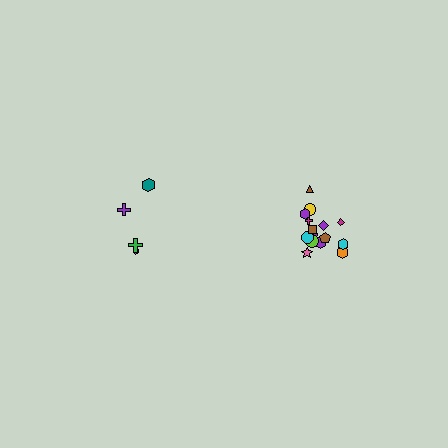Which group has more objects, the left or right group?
The right group.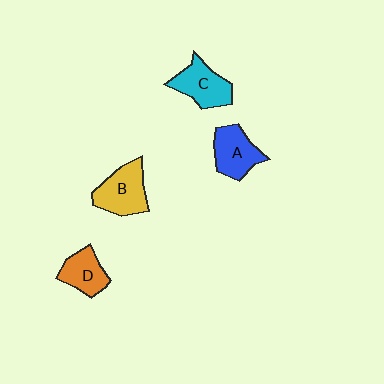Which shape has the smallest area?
Shape D (orange).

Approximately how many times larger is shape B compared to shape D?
Approximately 1.3 times.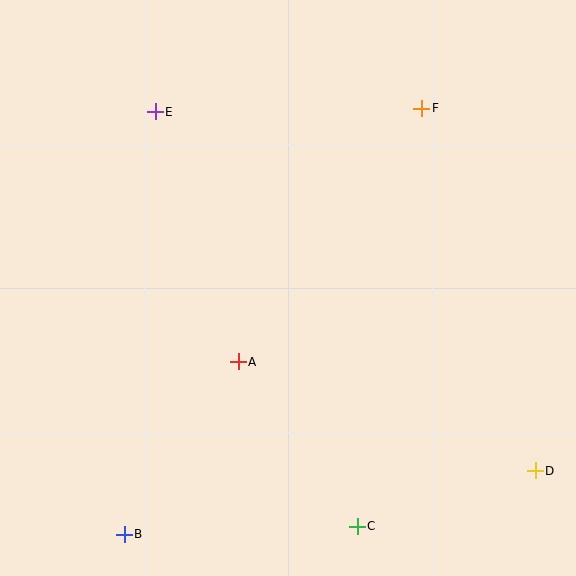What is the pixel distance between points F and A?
The distance between F and A is 313 pixels.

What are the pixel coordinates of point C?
Point C is at (357, 526).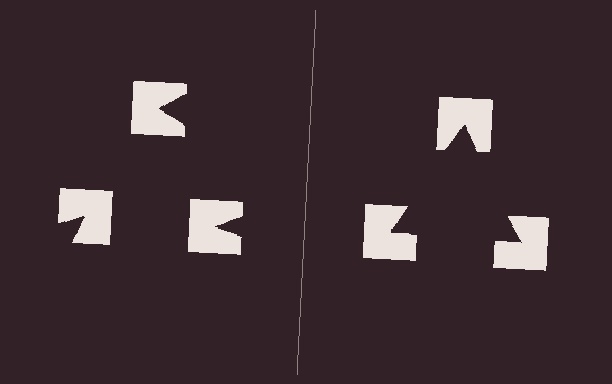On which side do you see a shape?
An illusory triangle appears on the right side. On the left side the wedge cuts are rotated, so no coherent shape forms.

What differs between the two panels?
The notched squares are positioned identically on both sides; only the wedge orientations differ. On the right they align to a triangle; on the left they are misaligned.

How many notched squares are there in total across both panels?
6 — 3 on each side.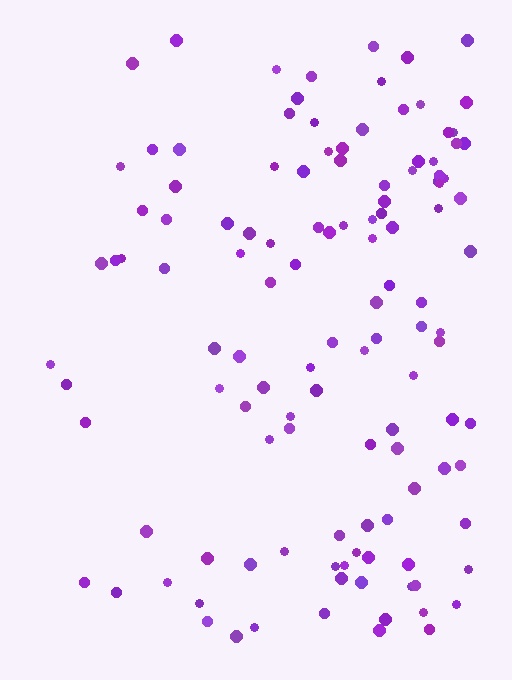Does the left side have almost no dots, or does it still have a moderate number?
Still a moderate number, just noticeably fewer than the right.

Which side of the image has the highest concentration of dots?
The right.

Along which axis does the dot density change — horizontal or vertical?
Horizontal.